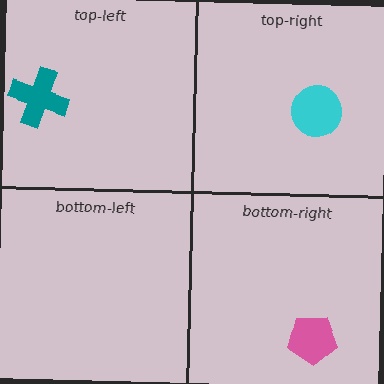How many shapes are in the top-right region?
1.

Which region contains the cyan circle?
The top-right region.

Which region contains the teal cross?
The top-left region.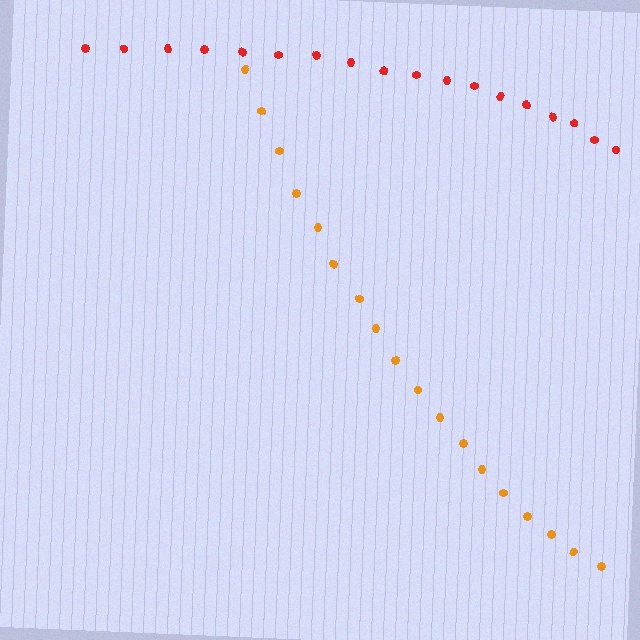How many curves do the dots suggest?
There are 2 distinct paths.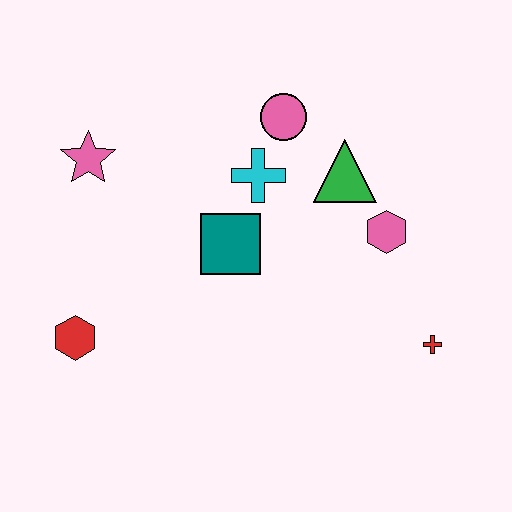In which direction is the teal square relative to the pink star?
The teal square is to the right of the pink star.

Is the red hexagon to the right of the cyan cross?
No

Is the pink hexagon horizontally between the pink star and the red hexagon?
No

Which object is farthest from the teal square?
The red cross is farthest from the teal square.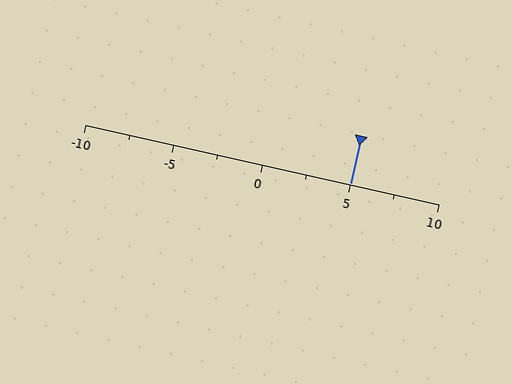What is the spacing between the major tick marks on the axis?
The major ticks are spaced 5 apart.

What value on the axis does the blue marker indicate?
The marker indicates approximately 5.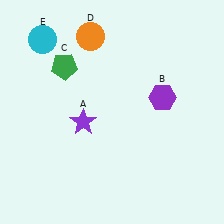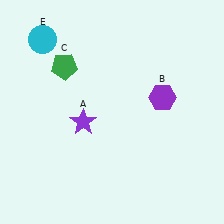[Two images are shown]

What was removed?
The orange circle (D) was removed in Image 2.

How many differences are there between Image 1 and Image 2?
There is 1 difference between the two images.